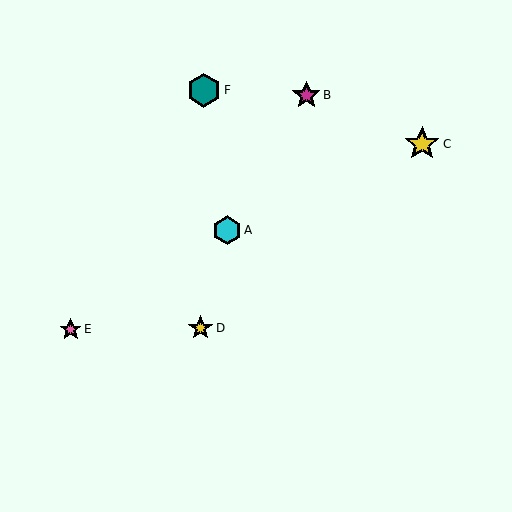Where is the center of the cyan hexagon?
The center of the cyan hexagon is at (227, 230).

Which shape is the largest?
The yellow star (labeled C) is the largest.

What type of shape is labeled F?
Shape F is a teal hexagon.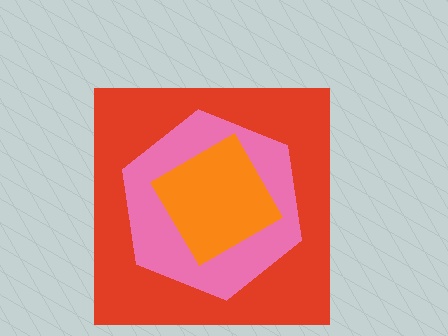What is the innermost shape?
The orange diamond.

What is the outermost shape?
The red square.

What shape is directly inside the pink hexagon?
The orange diamond.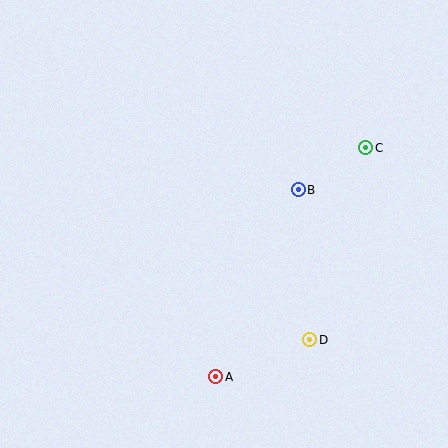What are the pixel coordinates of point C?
Point C is at (366, 148).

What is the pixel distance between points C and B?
The distance between C and B is 80 pixels.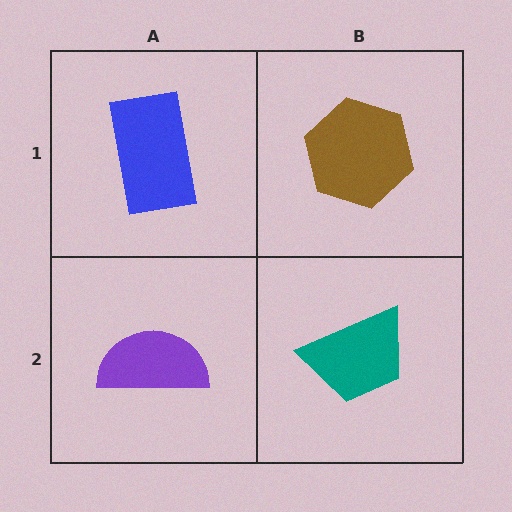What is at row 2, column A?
A purple semicircle.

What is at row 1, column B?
A brown hexagon.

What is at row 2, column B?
A teal trapezoid.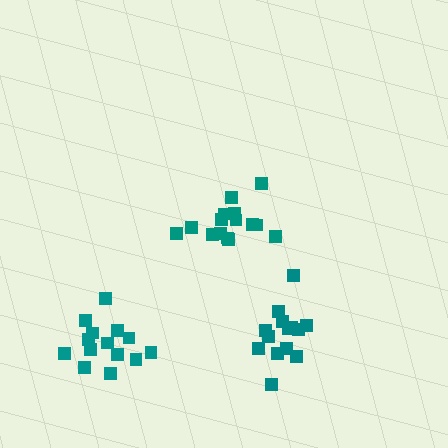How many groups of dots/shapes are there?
There are 3 groups.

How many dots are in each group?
Group 1: 14 dots, Group 2: 15 dots, Group 3: 14 dots (43 total).